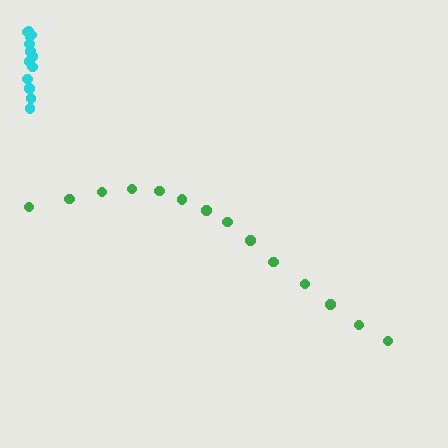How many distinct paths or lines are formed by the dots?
There are 2 distinct paths.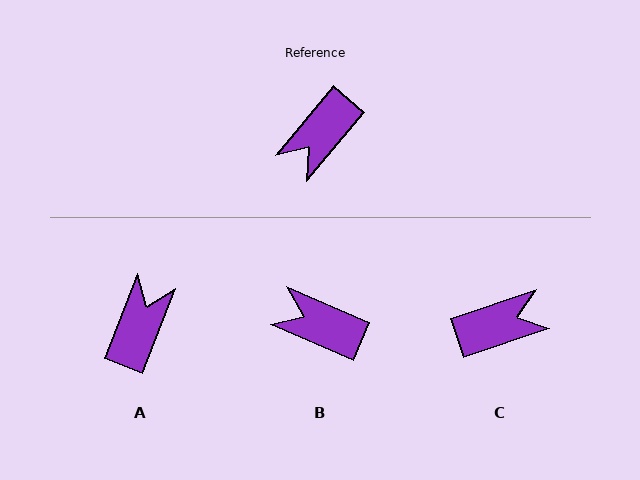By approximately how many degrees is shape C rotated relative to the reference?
Approximately 149 degrees counter-clockwise.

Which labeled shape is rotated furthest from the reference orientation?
A, about 161 degrees away.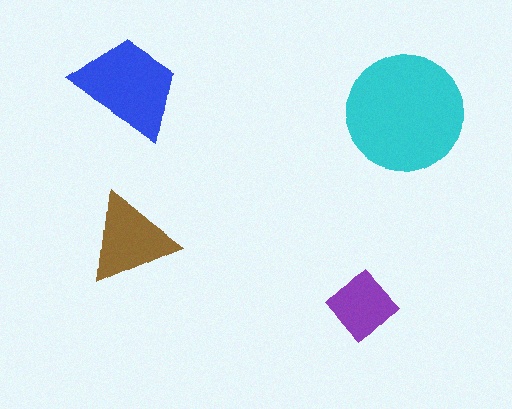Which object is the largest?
The cyan circle.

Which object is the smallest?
The purple diamond.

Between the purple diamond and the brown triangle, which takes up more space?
The brown triangle.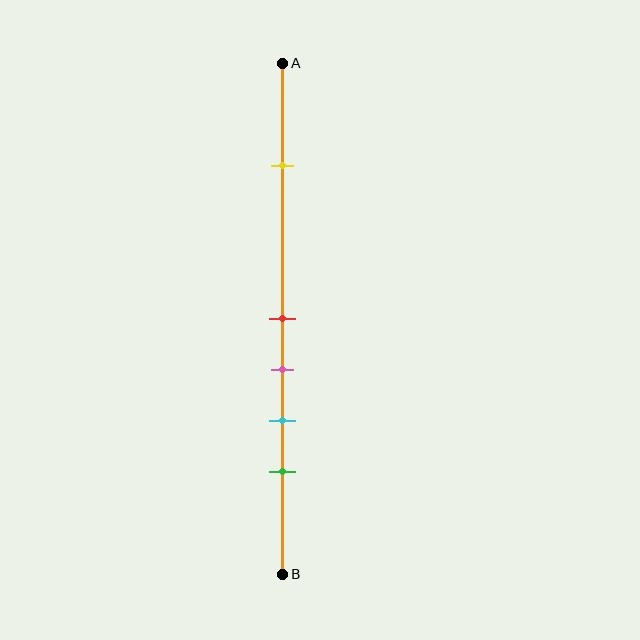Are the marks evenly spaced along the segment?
No, the marks are not evenly spaced.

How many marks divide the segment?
There are 5 marks dividing the segment.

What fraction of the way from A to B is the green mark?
The green mark is approximately 80% (0.8) of the way from A to B.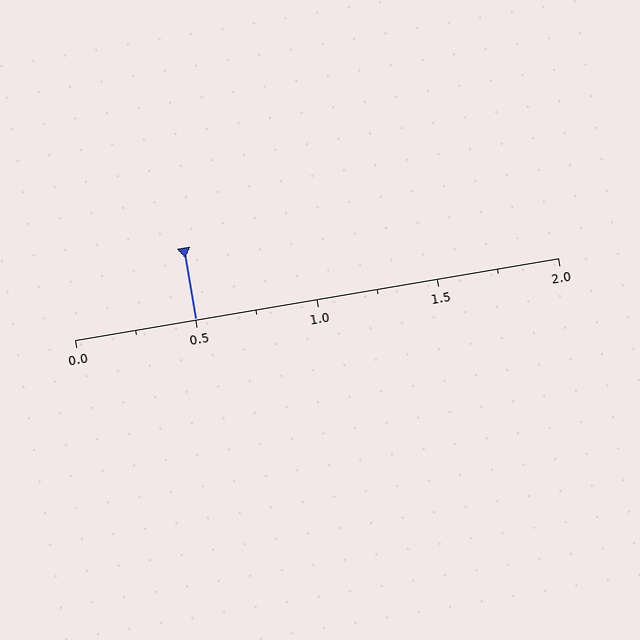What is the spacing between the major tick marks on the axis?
The major ticks are spaced 0.5 apart.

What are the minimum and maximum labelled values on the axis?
The axis runs from 0.0 to 2.0.